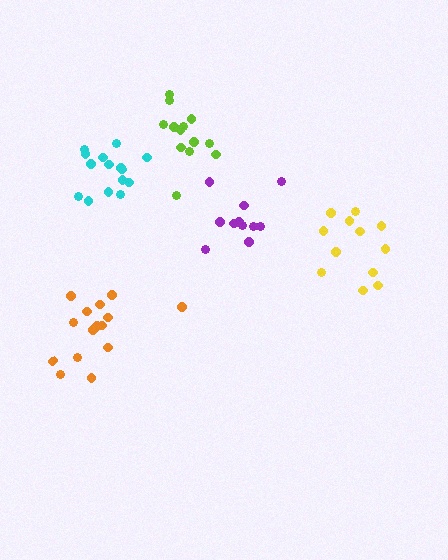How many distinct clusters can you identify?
There are 5 distinct clusters.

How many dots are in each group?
Group 1: 11 dots, Group 2: 13 dots, Group 3: 15 dots, Group 4: 12 dots, Group 5: 15 dots (66 total).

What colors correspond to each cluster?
The clusters are colored: purple, lime, orange, yellow, cyan.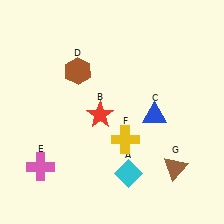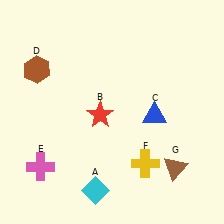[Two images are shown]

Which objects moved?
The objects that moved are: the cyan diamond (A), the brown hexagon (D), the yellow cross (F).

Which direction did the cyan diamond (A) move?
The cyan diamond (A) moved left.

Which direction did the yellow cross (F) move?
The yellow cross (F) moved down.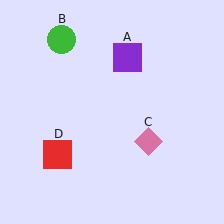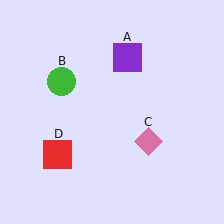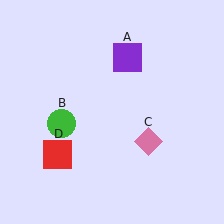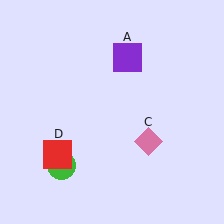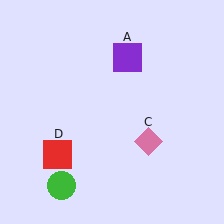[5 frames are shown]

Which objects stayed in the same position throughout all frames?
Purple square (object A) and pink diamond (object C) and red square (object D) remained stationary.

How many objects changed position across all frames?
1 object changed position: green circle (object B).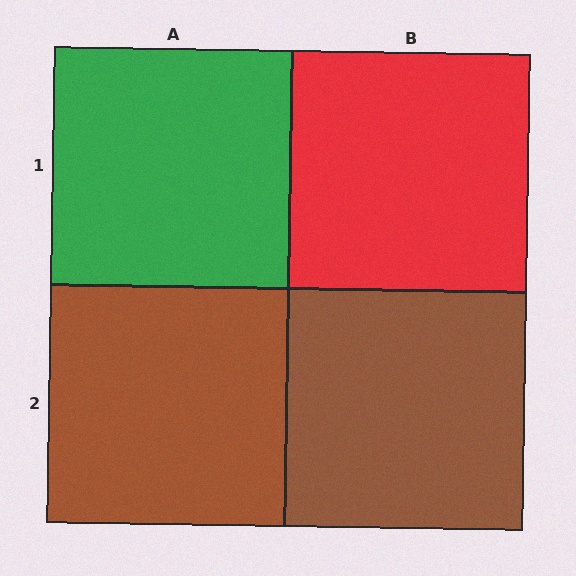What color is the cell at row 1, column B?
Red.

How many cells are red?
1 cell is red.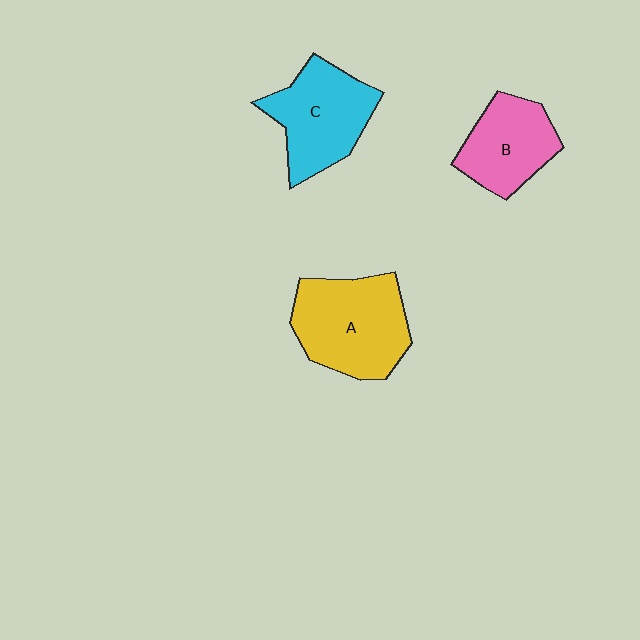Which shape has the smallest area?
Shape B (pink).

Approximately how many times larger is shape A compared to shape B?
Approximately 1.4 times.